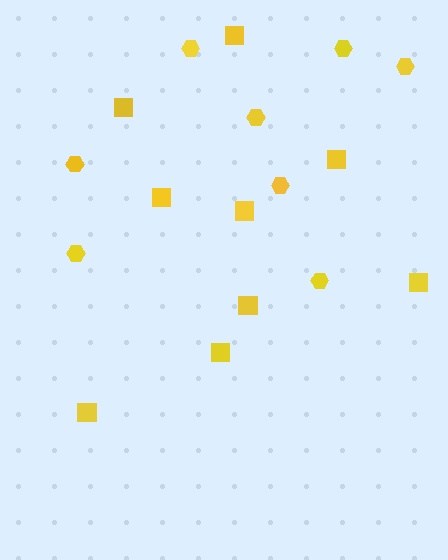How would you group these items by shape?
There are 2 groups: one group of squares (9) and one group of hexagons (8).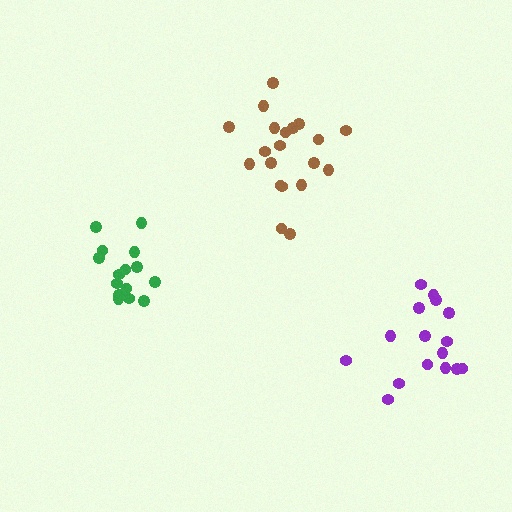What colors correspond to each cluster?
The clusters are colored: purple, green, brown.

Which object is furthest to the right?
The purple cluster is rightmost.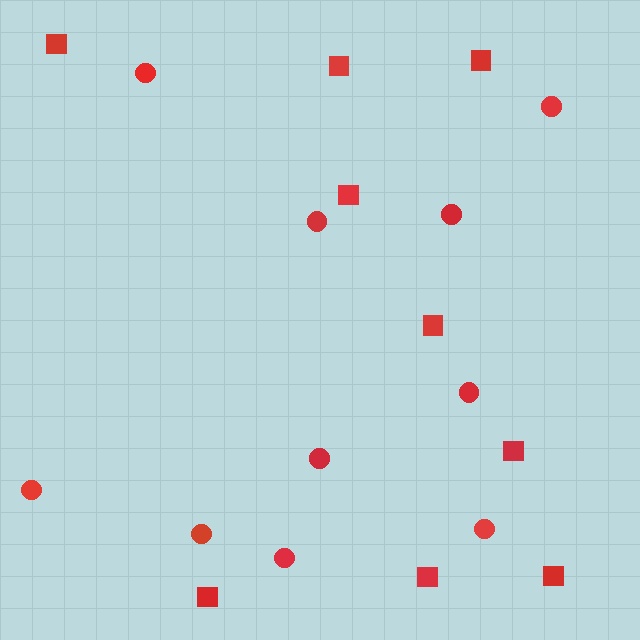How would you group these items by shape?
There are 2 groups: one group of squares (9) and one group of circles (10).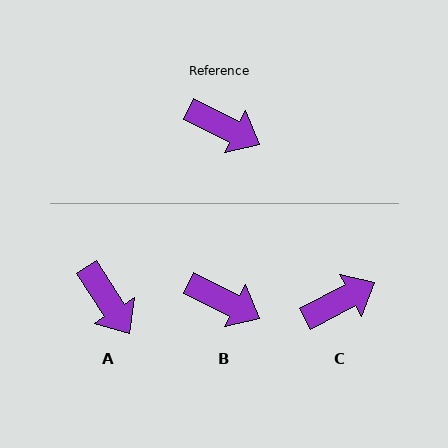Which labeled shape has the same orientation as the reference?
B.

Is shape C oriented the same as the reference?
No, it is off by about 54 degrees.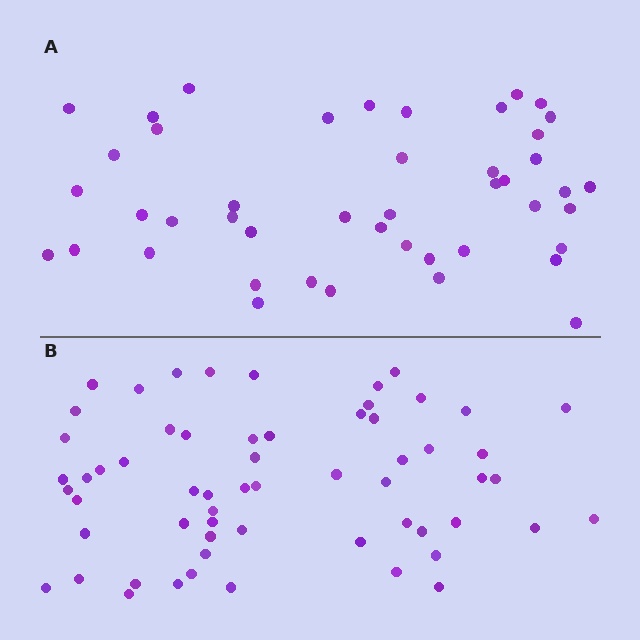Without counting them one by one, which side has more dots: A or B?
Region B (the bottom region) has more dots.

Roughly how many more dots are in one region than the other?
Region B has approximately 15 more dots than region A.